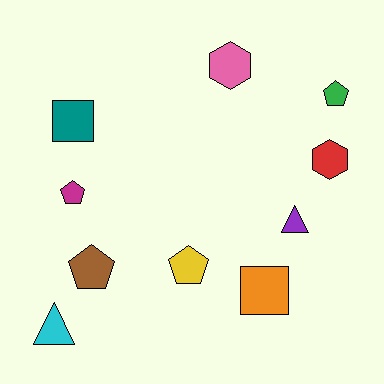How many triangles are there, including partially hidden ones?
There are 2 triangles.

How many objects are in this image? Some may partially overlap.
There are 10 objects.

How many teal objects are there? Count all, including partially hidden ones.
There is 1 teal object.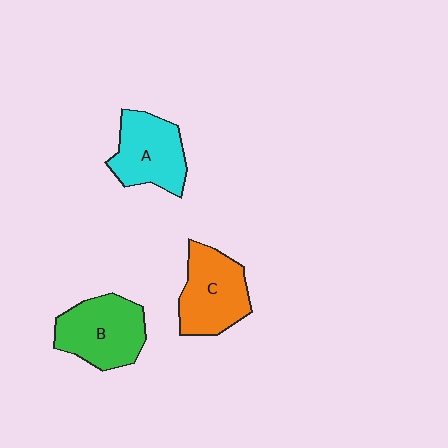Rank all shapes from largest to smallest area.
From largest to smallest: B (green), C (orange), A (cyan).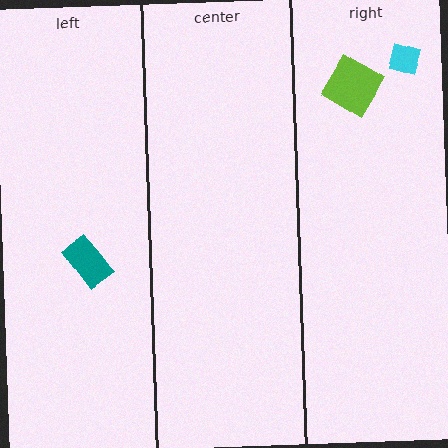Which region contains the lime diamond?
The right region.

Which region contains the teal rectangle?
The left region.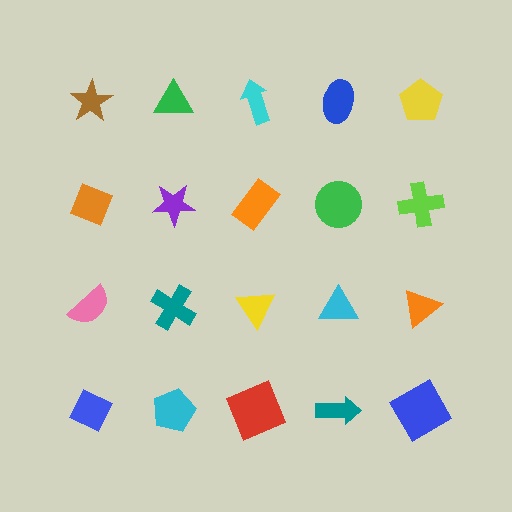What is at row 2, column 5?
A lime cross.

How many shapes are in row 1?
5 shapes.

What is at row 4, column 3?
A red square.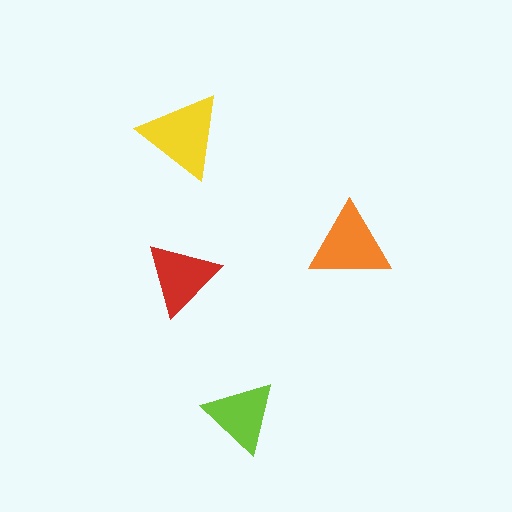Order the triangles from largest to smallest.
the yellow one, the orange one, the red one, the lime one.